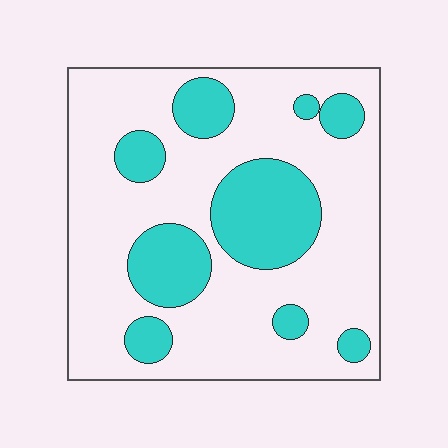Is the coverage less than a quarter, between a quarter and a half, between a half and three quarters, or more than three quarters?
Between a quarter and a half.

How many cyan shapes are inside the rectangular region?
9.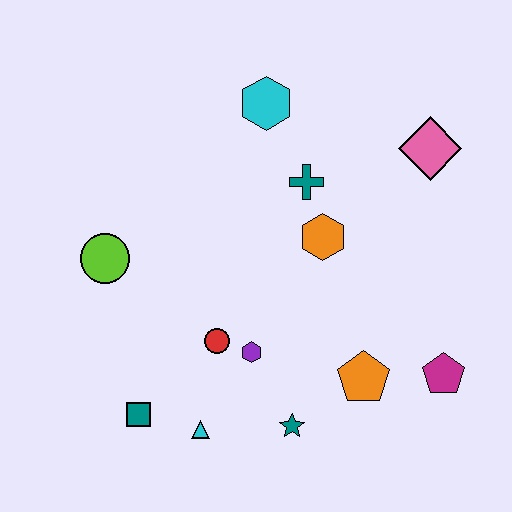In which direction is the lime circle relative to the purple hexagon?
The lime circle is to the left of the purple hexagon.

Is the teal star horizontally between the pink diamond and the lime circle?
Yes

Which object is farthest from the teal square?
The pink diamond is farthest from the teal square.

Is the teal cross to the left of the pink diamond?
Yes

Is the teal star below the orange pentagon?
Yes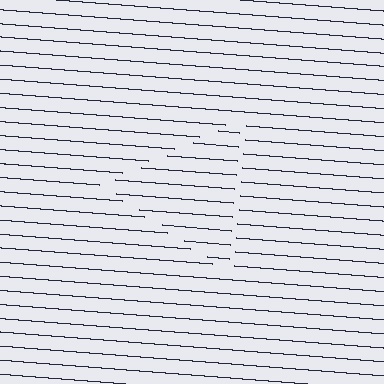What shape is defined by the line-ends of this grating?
An illusory triangle. The interior of the shape contains the same grating, shifted by half a period — the contour is defined by the phase discontinuity where line-ends from the inner and outer gratings abut.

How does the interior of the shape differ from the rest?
The interior of the shape contains the same grating, shifted by half a period — the contour is defined by the phase discontinuity where line-ends from the inner and outer gratings abut.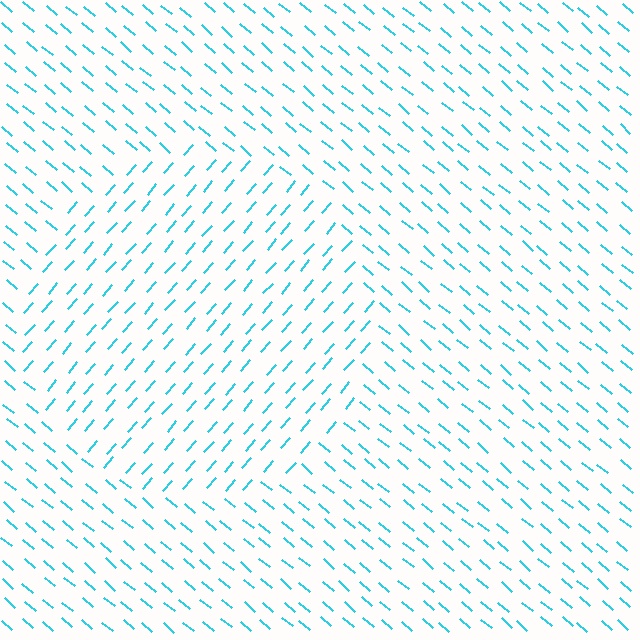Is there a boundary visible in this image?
Yes, there is a texture boundary formed by a change in line orientation.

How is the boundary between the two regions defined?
The boundary is defined purely by a change in line orientation (approximately 89 degrees difference). All lines are the same color and thickness.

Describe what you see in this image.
The image is filled with small cyan line segments. A circle region in the image has lines oriented differently from the surrounding lines, creating a visible texture boundary.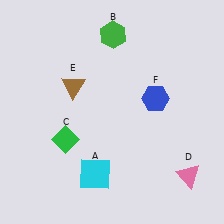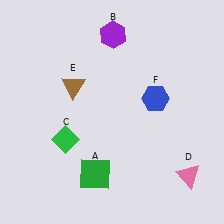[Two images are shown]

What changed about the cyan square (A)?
In Image 1, A is cyan. In Image 2, it changed to green.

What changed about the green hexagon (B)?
In Image 1, B is green. In Image 2, it changed to purple.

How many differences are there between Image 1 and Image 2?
There are 2 differences between the two images.